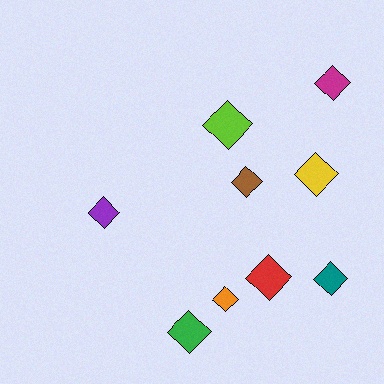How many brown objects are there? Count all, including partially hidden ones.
There is 1 brown object.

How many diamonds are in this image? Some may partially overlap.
There are 9 diamonds.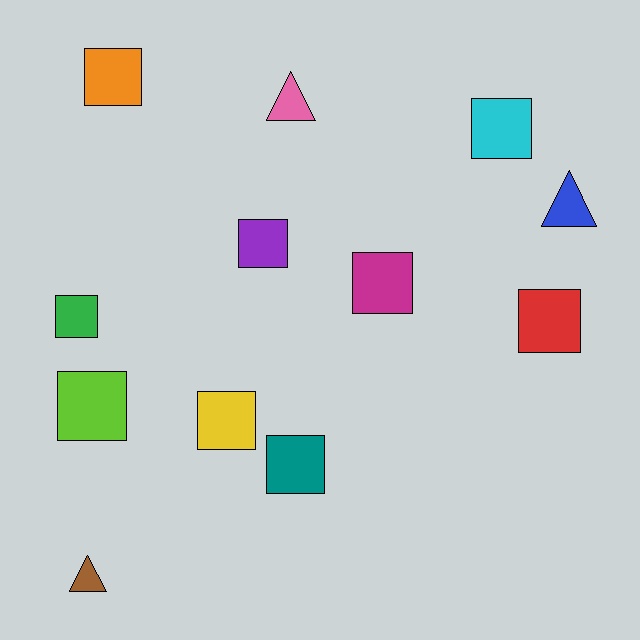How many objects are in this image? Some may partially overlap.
There are 12 objects.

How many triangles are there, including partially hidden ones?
There are 3 triangles.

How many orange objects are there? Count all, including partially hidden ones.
There is 1 orange object.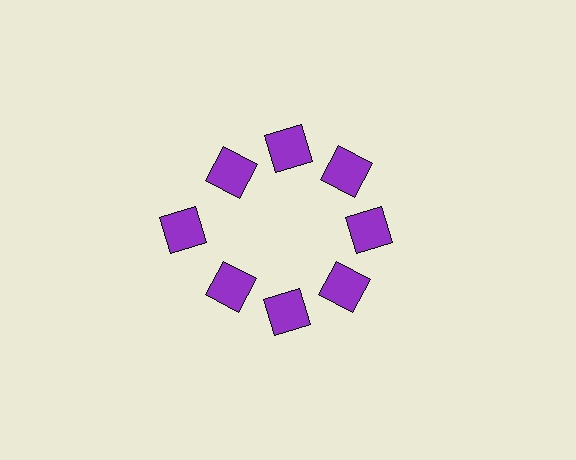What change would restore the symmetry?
The symmetry would be restored by moving it inward, back onto the ring so that all 8 squares sit at equal angles and equal distance from the center.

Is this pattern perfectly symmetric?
No. The 8 purple squares are arranged in a ring, but one element near the 9 o'clock position is pushed outward from the center, breaking the 8-fold rotational symmetry.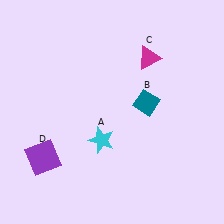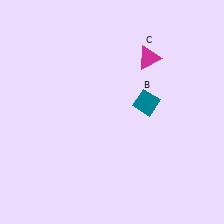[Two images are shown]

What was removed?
The purple square (D), the cyan star (A) were removed in Image 2.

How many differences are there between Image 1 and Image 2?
There are 2 differences between the two images.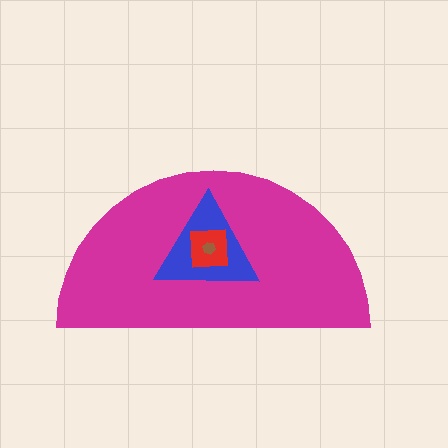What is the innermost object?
The brown hexagon.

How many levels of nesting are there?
4.